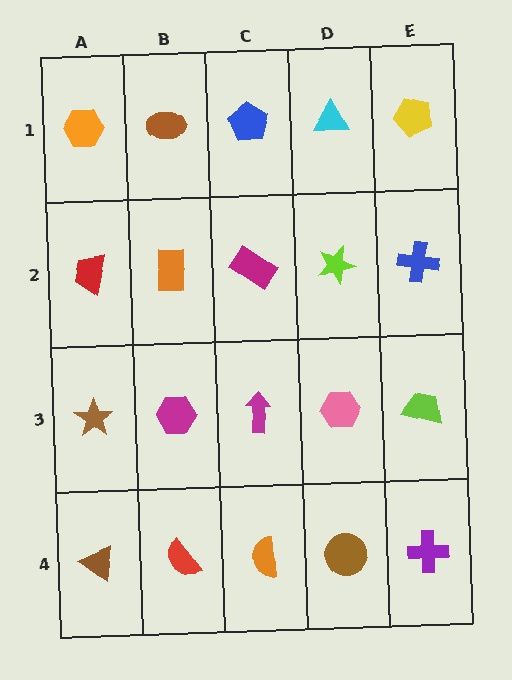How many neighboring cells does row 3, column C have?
4.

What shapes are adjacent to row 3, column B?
An orange rectangle (row 2, column B), a red semicircle (row 4, column B), a brown star (row 3, column A), a magenta arrow (row 3, column C).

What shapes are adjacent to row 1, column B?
An orange rectangle (row 2, column B), an orange hexagon (row 1, column A), a blue pentagon (row 1, column C).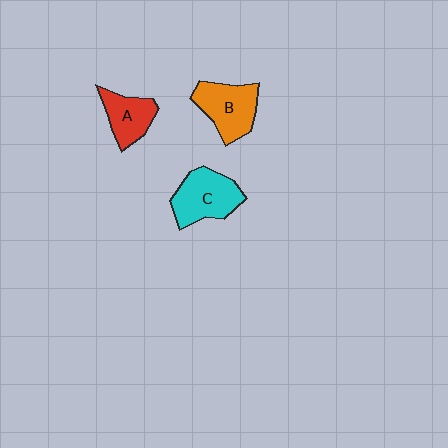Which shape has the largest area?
Shape C (cyan).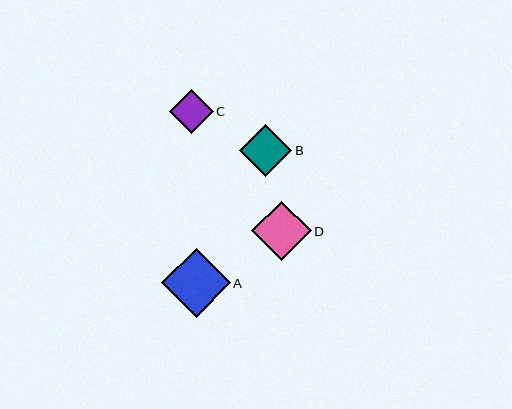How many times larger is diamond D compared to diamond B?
Diamond D is approximately 1.1 times the size of diamond B.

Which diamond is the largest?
Diamond A is the largest with a size of approximately 69 pixels.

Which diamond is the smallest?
Diamond C is the smallest with a size of approximately 43 pixels.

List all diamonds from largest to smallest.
From largest to smallest: A, D, B, C.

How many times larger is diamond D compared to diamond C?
Diamond D is approximately 1.4 times the size of diamond C.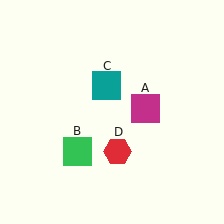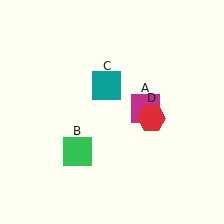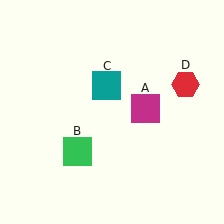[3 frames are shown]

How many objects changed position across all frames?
1 object changed position: red hexagon (object D).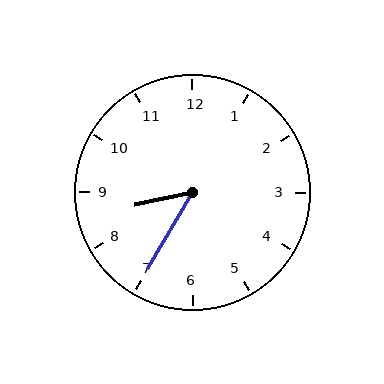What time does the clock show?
8:35.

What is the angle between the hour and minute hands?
Approximately 48 degrees.